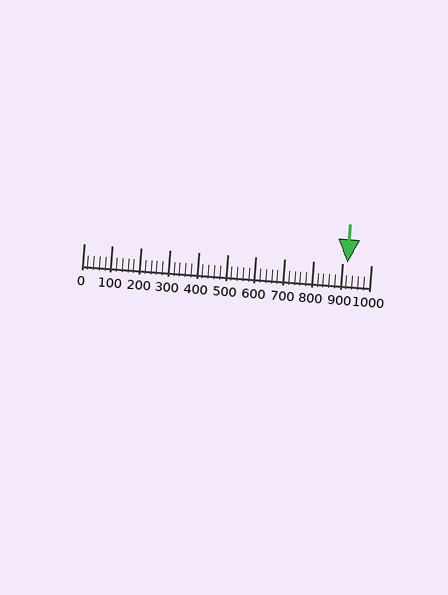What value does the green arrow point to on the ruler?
The green arrow points to approximately 920.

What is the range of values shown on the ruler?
The ruler shows values from 0 to 1000.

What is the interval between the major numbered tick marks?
The major tick marks are spaced 100 units apart.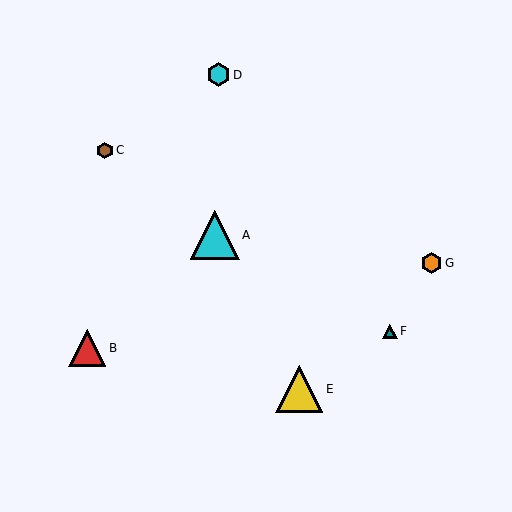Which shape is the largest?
The cyan triangle (labeled A) is the largest.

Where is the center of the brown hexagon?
The center of the brown hexagon is at (105, 150).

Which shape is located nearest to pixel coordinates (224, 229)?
The cyan triangle (labeled A) at (215, 235) is nearest to that location.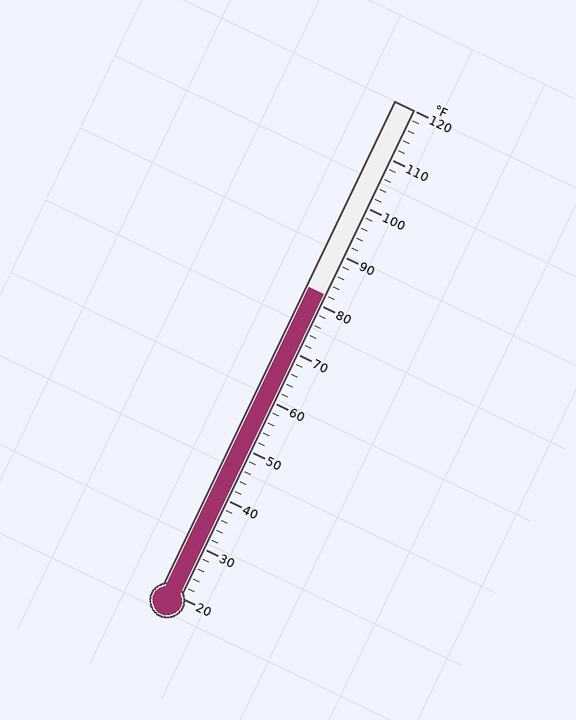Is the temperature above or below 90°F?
The temperature is below 90°F.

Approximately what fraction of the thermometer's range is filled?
The thermometer is filled to approximately 60% of its range.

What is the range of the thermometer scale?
The thermometer scale ranges from 20°F to 120°F.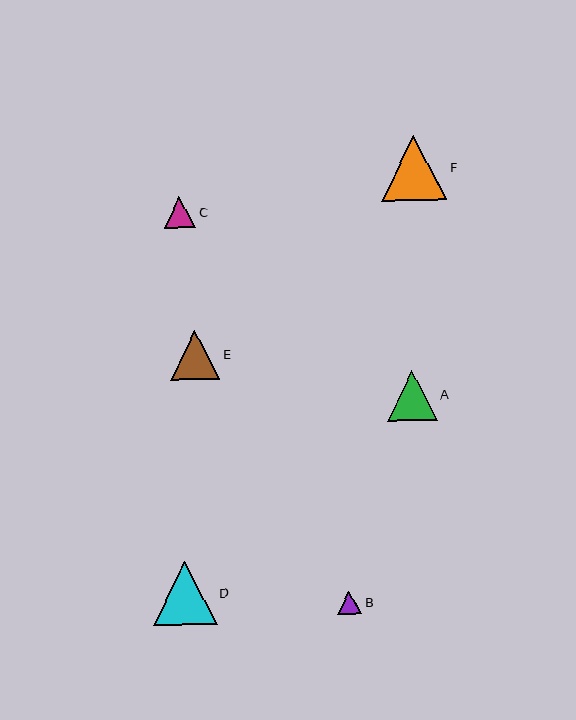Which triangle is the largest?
Triangle F is the largest with a size of approximately 65 pixels.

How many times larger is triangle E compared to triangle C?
Triangle E is approximately 1.5 times the size of triangle C.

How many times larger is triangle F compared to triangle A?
Triangle F is approximately 1.3 times the size of triangle A.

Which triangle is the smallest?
Triangle B is the smallest with a size of approximately 24 pixels.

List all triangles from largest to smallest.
From largest to smallest: F, D, A, E, C, B.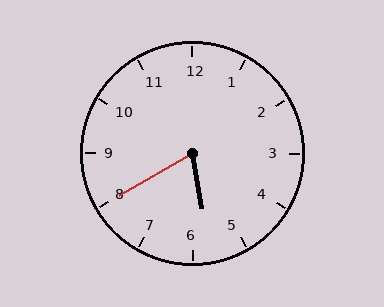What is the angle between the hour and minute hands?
Approximately 70 degrees.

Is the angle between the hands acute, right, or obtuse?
It is acute.